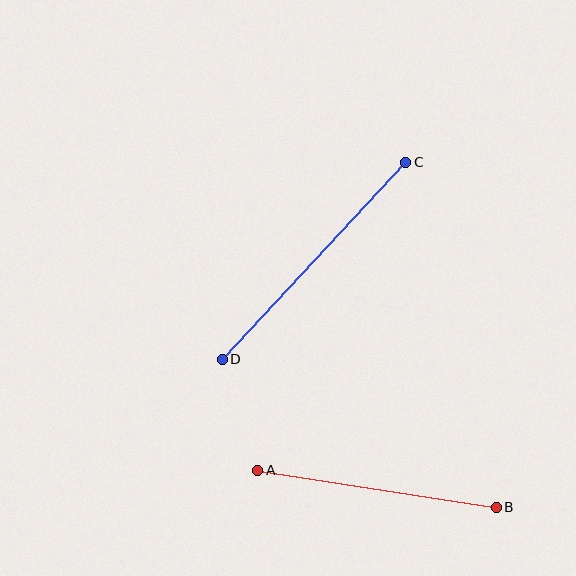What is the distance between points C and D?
The distance is approximately 269 pixels.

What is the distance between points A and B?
The distance is approximately 241 pixels.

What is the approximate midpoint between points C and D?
The midpoint is at approximately (314, 261) pixels.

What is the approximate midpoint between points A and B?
The midpoint is at approximately (377, 489) pixels.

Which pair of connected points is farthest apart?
Points C and D are farthest apart.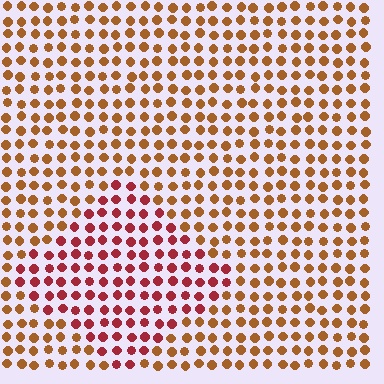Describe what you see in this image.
The image is filled with small brown elements in a uniform arrangement. A diamond-shaped region is visible where the elements are tinted to a slightly different hue, forming a subtle color boundary.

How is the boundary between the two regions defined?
The boundary is defined purely by a slight shift in hue (about 36 degrees). Spacing, size, and orientation are identical on both sides.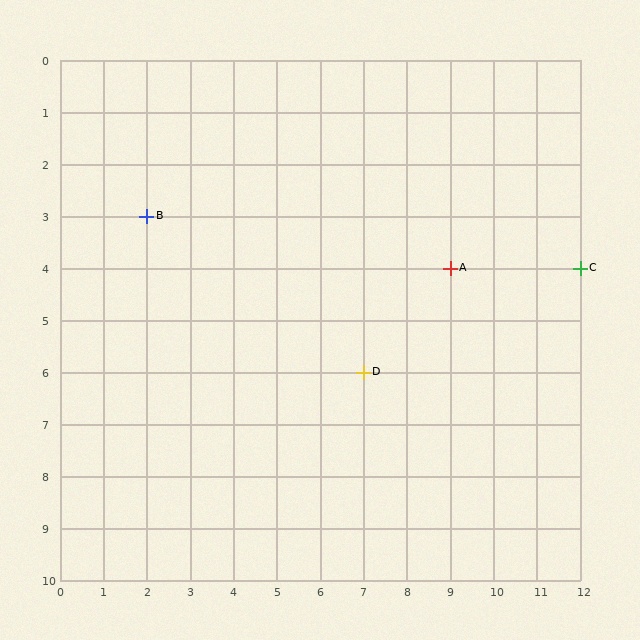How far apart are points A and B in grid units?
Points A and B are 7 columns and 1 row apart (about 7.1 grid units diagonally).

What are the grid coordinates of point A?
Point A is at grid coordinates (9, 4).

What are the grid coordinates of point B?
Point B is at grid coordinates (2, 3).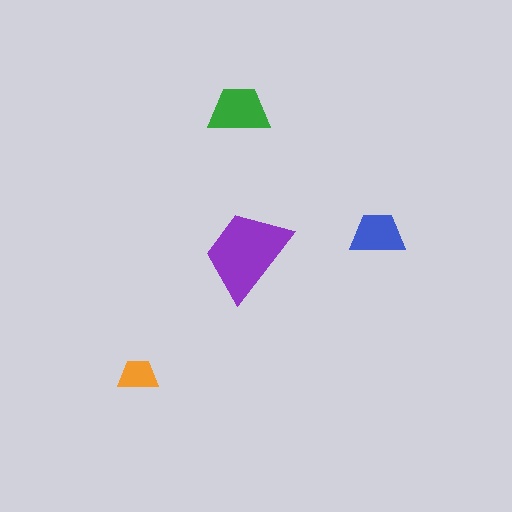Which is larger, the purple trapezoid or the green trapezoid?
The purple one.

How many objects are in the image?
There are 4 objects in the image.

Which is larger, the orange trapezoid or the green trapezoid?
The green one.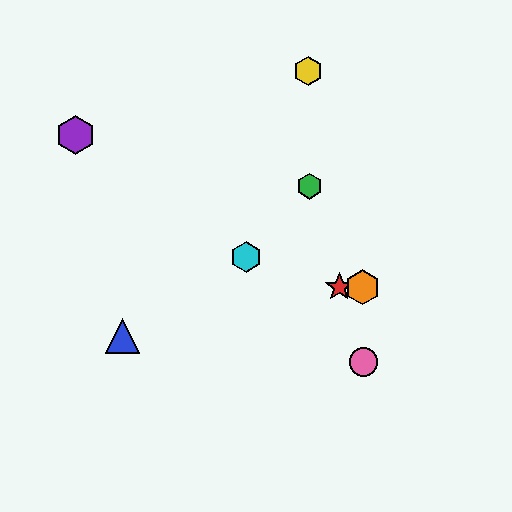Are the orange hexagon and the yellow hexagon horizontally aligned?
No, the orange hexagon is at y≈287 and the yellow hexagon is at y≈71.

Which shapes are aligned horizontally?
The red star, the orange hexagon are aligned horizontally.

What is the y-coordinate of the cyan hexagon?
The cyan hexagon is at y≈257.